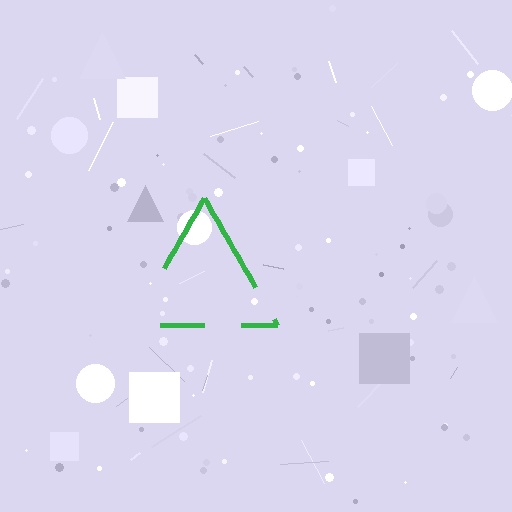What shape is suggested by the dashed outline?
The dashed outline suggests a triangle.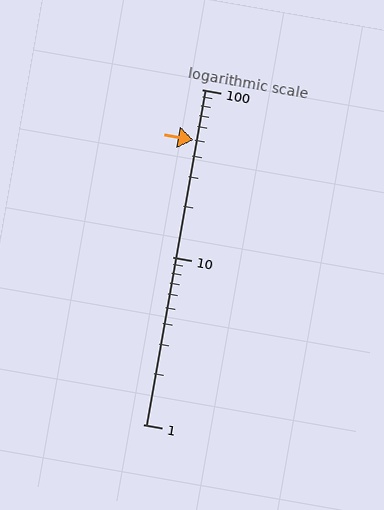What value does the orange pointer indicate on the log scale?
The pointer indicates approximately 50.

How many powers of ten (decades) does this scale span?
The scale spans 2 decades, from 1 to 100.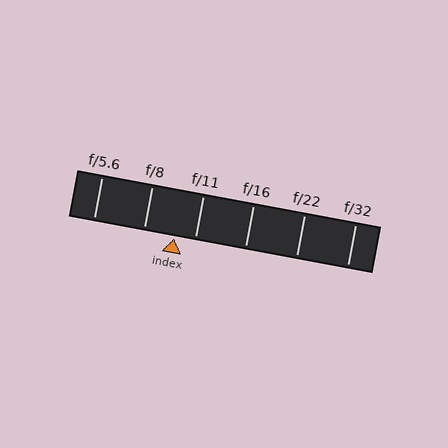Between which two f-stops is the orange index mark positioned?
The index mark is between f/8 and f/11.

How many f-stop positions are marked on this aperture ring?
There are 6 f-stop positions marked.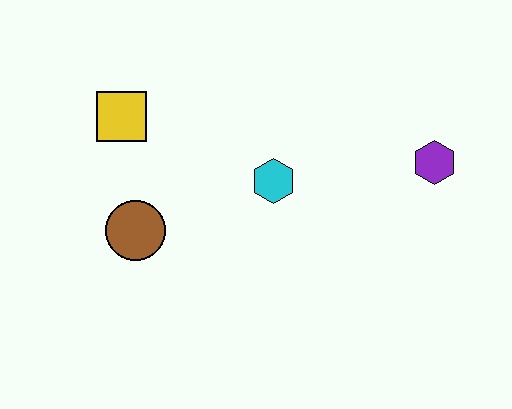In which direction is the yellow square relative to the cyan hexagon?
The yellow square is to the left of the cyan hexagon.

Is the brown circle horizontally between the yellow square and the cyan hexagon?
Yes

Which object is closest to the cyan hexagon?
The brown circle is closest to the cyan hexagon.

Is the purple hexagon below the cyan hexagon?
No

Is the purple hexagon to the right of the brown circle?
Yes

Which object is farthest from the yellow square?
The purple hexagon is farthest from the yellow square.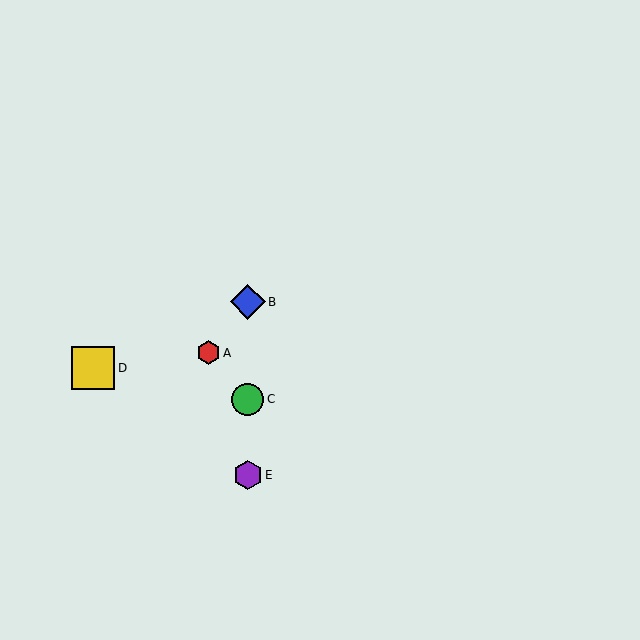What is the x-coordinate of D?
Object D is at x≈93.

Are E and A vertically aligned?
No, E is at x≈248 and A is at x≈209.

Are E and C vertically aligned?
Yes, both are at x≈248.